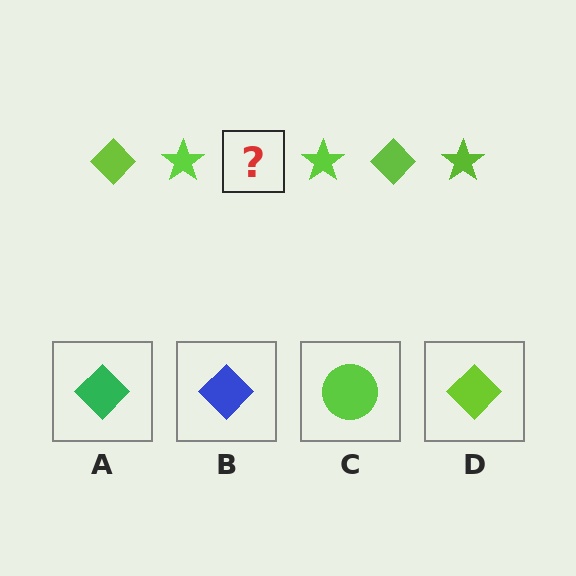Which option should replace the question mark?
Option D.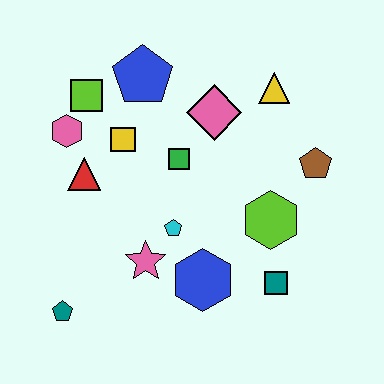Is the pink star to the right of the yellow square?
Yes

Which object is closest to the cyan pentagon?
The pink star is closest to the cyan pentagon.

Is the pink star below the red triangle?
Yes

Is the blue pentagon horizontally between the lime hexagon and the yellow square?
Yes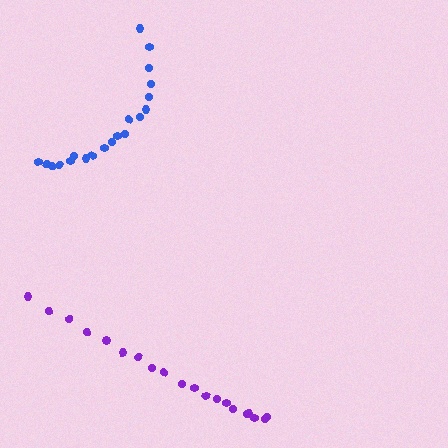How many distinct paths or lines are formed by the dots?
There are 2 distinct paths.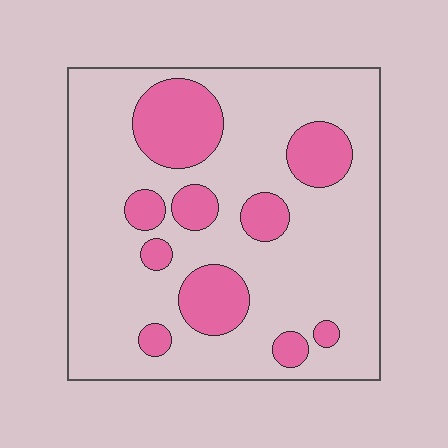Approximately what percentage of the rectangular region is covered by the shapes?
Approximately 25%.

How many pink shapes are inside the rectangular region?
10.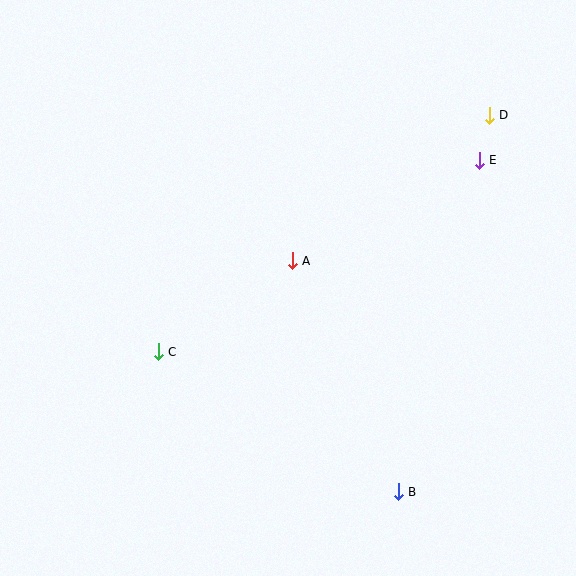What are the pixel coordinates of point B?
Point B is at (398, 492).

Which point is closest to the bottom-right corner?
Point B is closest to the bottom-right corner.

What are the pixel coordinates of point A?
Point A is at (292, 261).